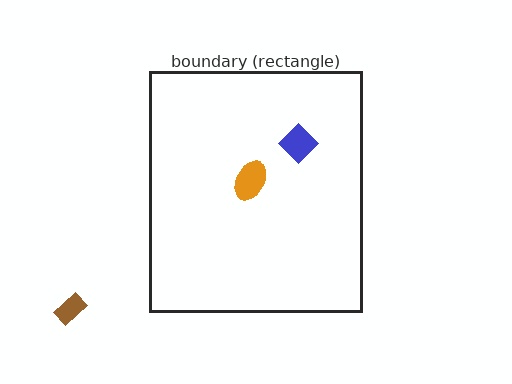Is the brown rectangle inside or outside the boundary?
Outside.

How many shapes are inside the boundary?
2 inside, 1 outside.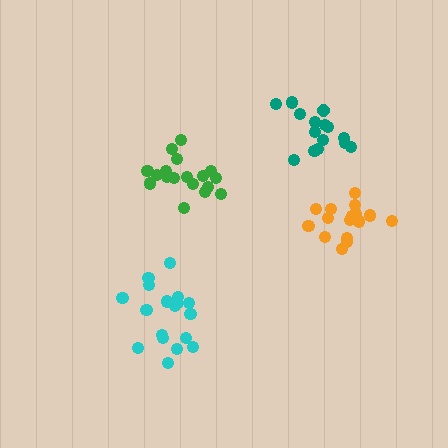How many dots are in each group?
Group 1: 18 dots, Group 2: 18 dots, Group 3: 16 dots, Group 4: 15 dots (67 total).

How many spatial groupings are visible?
There are 4 spatial groupings.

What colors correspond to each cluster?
The clusters are colored: cyan, green, orange, teal.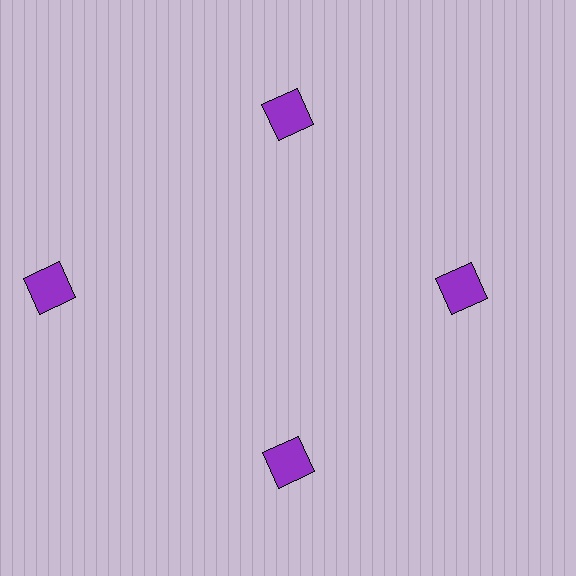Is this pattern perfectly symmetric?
No. The 4 purple squares are arranged in a ring, but one element near the 9 o'clock position is pushed outward from the center, breaking the 4-fold rotational symmetry.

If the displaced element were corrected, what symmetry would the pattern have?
It would have 4-fold rotational symmetry — the pattern would map onto itself every 90 degrees.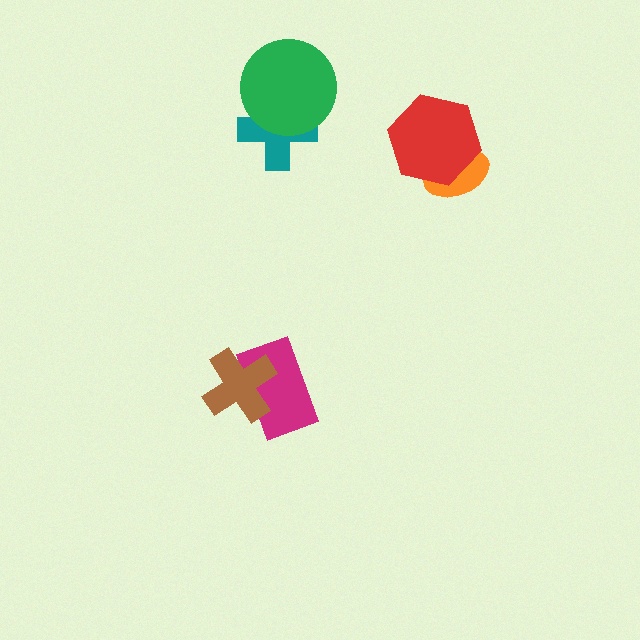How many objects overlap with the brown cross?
1 object overlaps with the brown cross.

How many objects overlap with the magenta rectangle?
1 object overlaps with the magenta rectangle.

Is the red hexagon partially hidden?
No, no other shape covers it.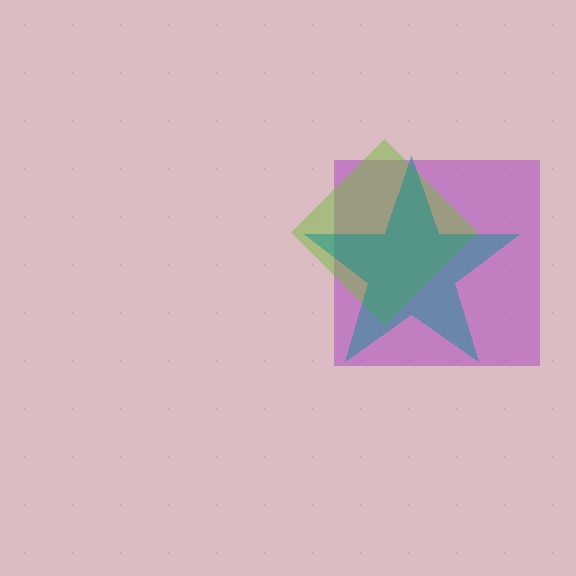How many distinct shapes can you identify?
There are 3 distinct shapes: a purple square, a lime diamond, a teal star.